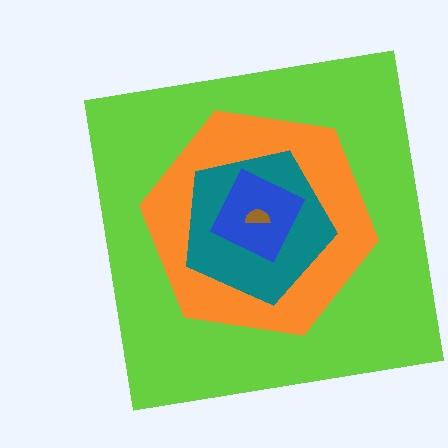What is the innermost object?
The brown semicircle.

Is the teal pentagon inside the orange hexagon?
Yes.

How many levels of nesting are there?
5.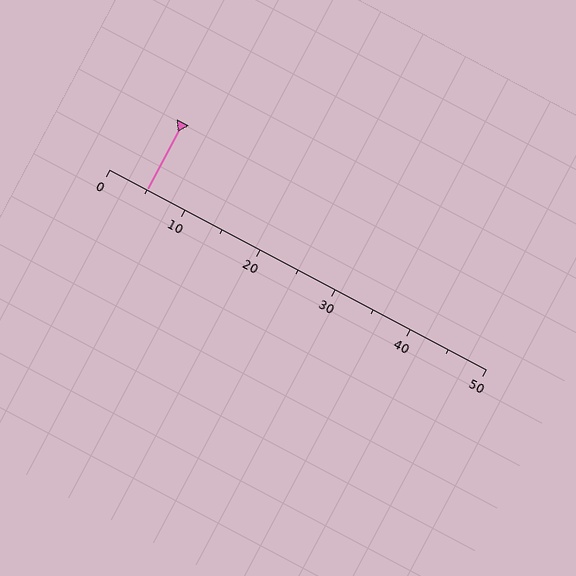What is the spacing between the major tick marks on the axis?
The major ticks are spaced 10 apart.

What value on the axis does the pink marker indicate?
The marker indicates approximately 5.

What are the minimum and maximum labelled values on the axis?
The axis runs from 0 to 50.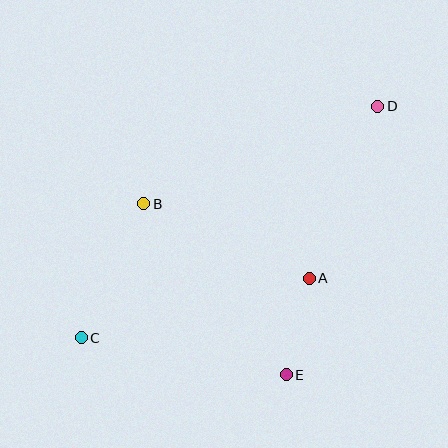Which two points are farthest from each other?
Points C and D are farthest from each other.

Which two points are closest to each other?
Points A and E are closest to each other.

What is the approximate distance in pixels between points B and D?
The distance between B and D is approximately 254 pixels.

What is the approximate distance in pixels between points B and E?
The distance between B and E is approximately 223 pixels.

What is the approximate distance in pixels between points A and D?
The distance between A and D is approximately 185 pixels.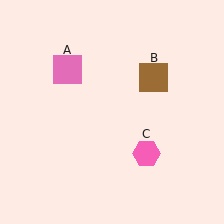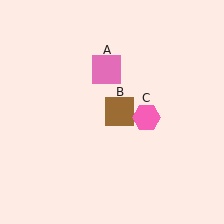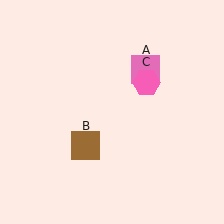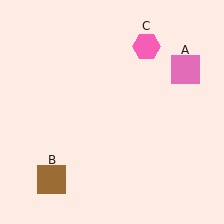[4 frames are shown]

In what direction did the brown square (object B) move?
The brown square (object B) moved down and to the left.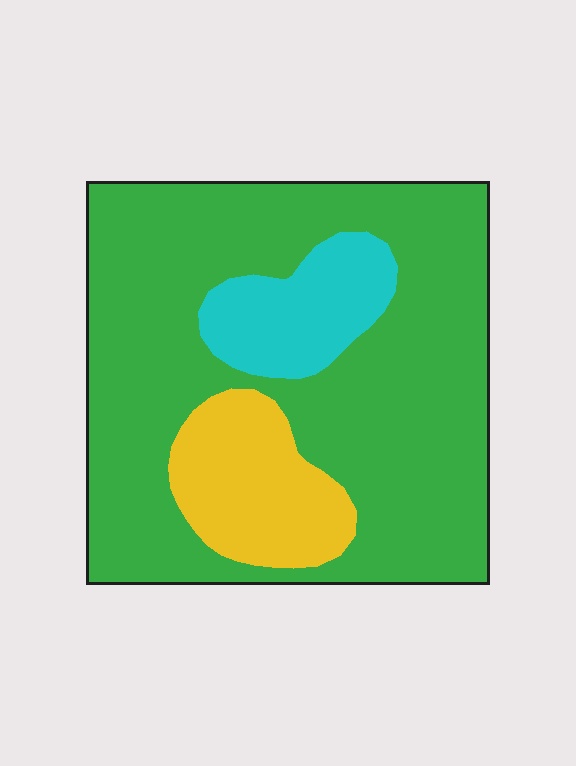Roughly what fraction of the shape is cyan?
Cyan takes up about one eighth (1/8) of the shape.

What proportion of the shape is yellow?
Yellow covers roughly 15% of the shape.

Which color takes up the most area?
Green, at roughly 75%.